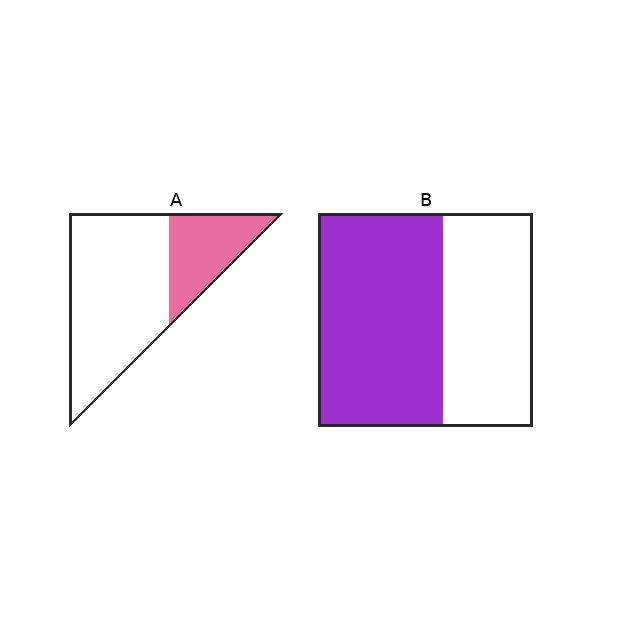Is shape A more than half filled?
No.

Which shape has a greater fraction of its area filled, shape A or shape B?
Shape B.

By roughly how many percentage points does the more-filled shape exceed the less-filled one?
By roughly 30 percentage points (B over A).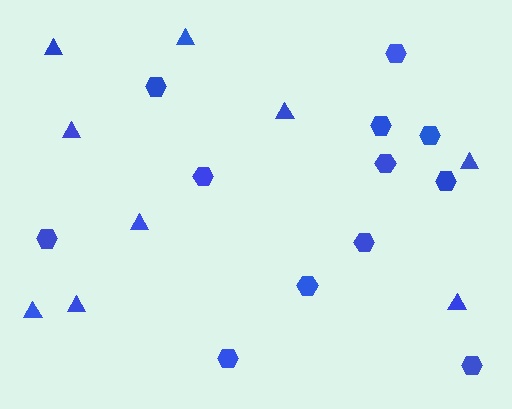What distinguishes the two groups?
There are 2 groups: one group of triangles (9) and one group of hexagons (12).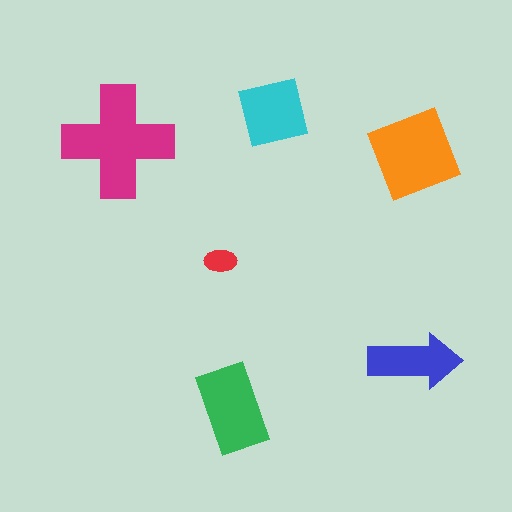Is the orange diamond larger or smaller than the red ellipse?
Larger.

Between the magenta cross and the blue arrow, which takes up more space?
The magenta cross.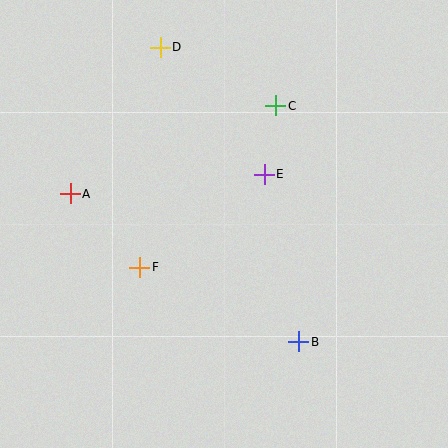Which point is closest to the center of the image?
Point E at (264, 174) is closest to the center.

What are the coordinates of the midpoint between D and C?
The midpoint between D and C is at (218, 77).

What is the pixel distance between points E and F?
The distance between E and F is 155 pixels.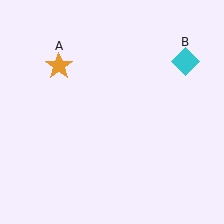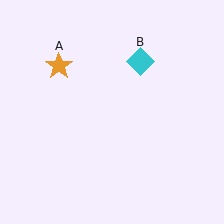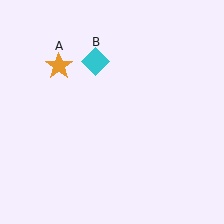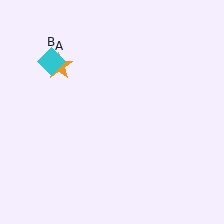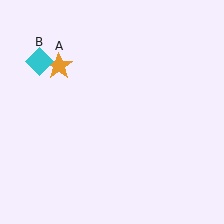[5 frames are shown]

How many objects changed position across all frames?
1 object changed position: cyan diamond (object B).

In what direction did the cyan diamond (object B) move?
The cyan diamond (object B) moved left.